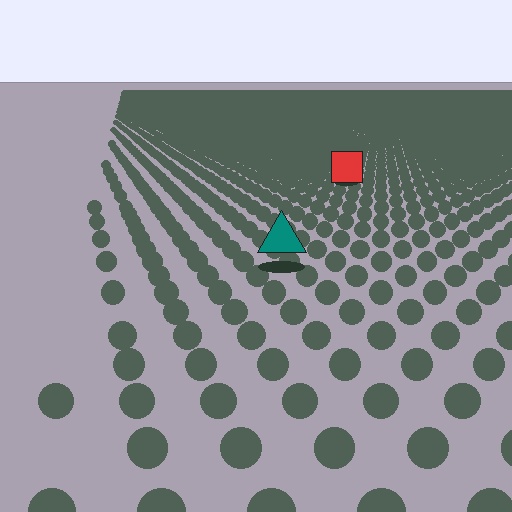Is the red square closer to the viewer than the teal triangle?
No. The teal triangle is closer — you can tell from the texture gradient: the ground texture is coarser near it.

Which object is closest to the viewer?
The teal triangle is closest. The texture marks near it are larger and more spread out.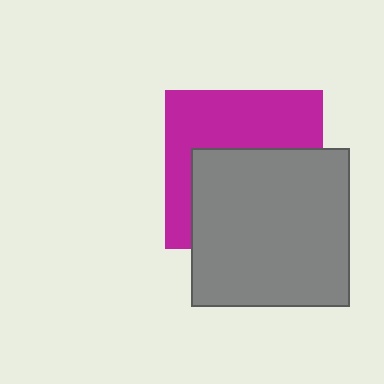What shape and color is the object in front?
The object in front is a gray square.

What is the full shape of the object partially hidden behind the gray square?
The partially hidden object is a magenta square.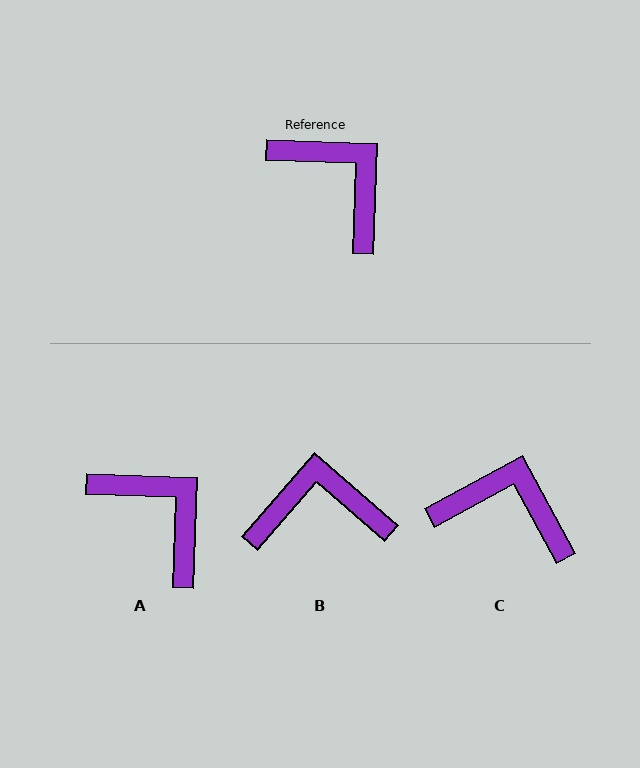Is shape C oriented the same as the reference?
No, it is off by about 30 degrees.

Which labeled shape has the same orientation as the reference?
A.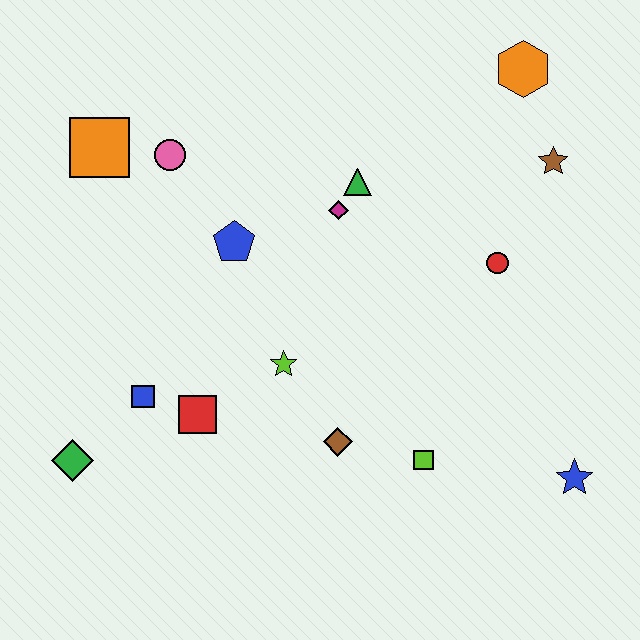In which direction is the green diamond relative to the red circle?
The green diamond is to the left of the red circle.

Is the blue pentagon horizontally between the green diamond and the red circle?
Yes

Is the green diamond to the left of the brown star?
Yes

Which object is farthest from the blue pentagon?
The blue star is farthest from the blue pentagon.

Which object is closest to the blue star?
The lime square is closest to the blue star.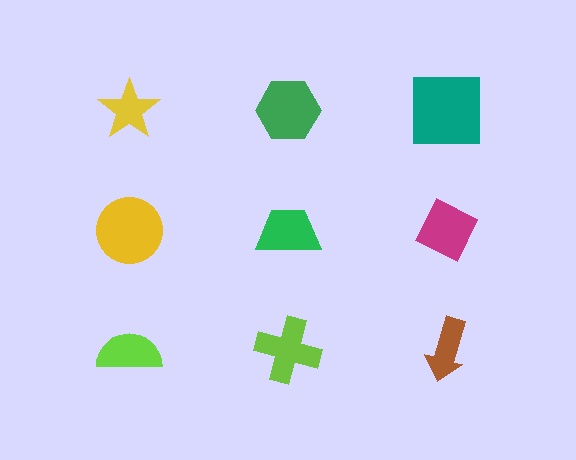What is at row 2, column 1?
A yellow circle.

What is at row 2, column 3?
A magenta diamond.